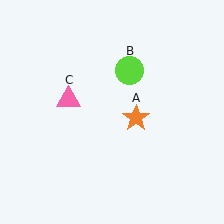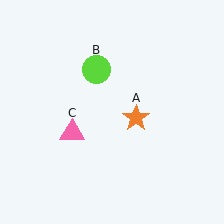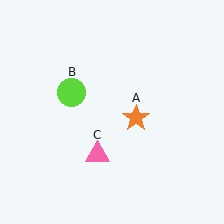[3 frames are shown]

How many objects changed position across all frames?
2 objects changed position: lime circle (object B), pink triangle (object C).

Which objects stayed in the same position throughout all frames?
Orange star (object A) remained stationary.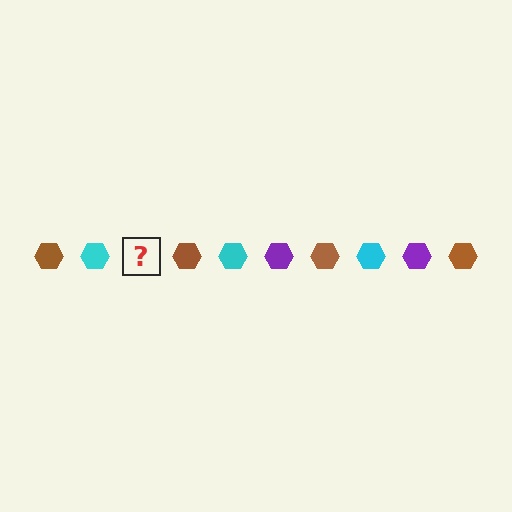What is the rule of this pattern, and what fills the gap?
The rule is that the pattern cycles through brown, cyan, purple hexagons. The gap should be filled with a purple hexagon.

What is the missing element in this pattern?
The missing element is a purple hexagon.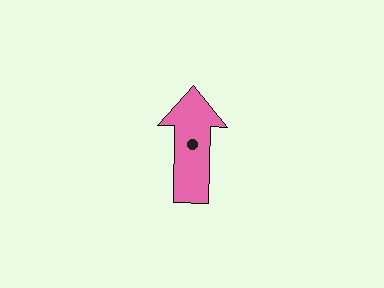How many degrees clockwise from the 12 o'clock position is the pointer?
Approximately 1 degrees.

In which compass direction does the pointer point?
North.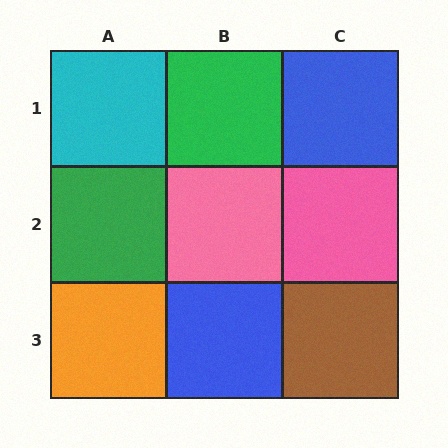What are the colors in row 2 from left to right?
Green, pink, pink.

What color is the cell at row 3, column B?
Blue.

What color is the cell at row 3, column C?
Brown.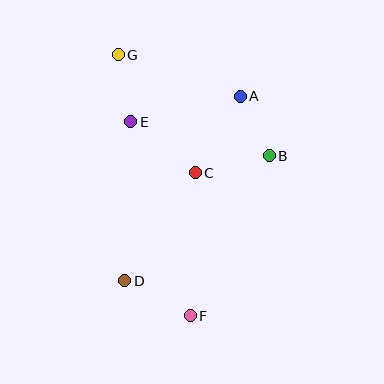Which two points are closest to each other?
Points A and B are closest to each other.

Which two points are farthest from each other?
Points F and G are farthest from each other.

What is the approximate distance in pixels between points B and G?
The distance between B and G is approximately 182 pixels.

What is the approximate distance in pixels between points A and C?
The distance between A and C is approximately 88 pixels.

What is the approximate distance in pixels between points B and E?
The distance between B and E is approximately 143 pixels.